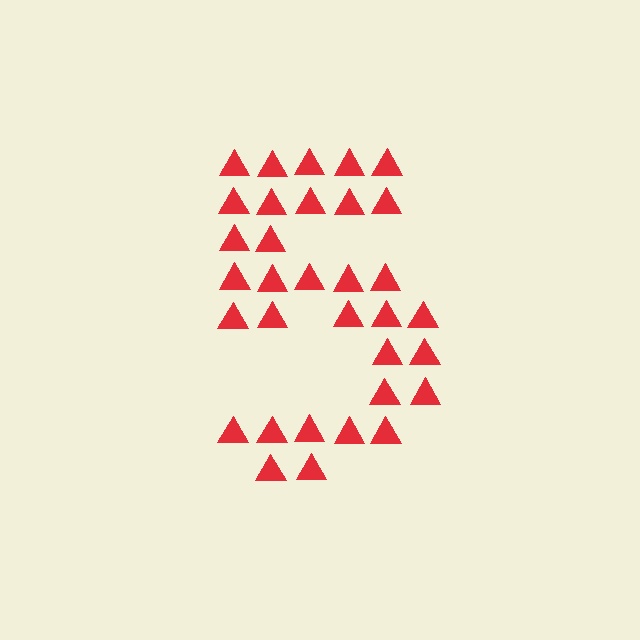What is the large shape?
The large shape is the digit 5.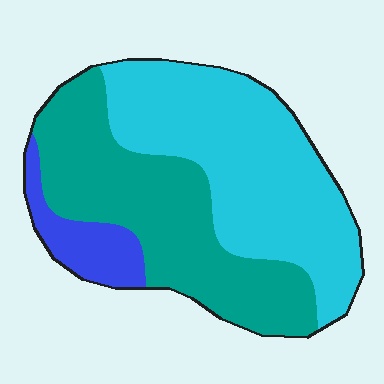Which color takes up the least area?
Blue, at roughly 10%.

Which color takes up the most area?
Cyan, at roughly 50%.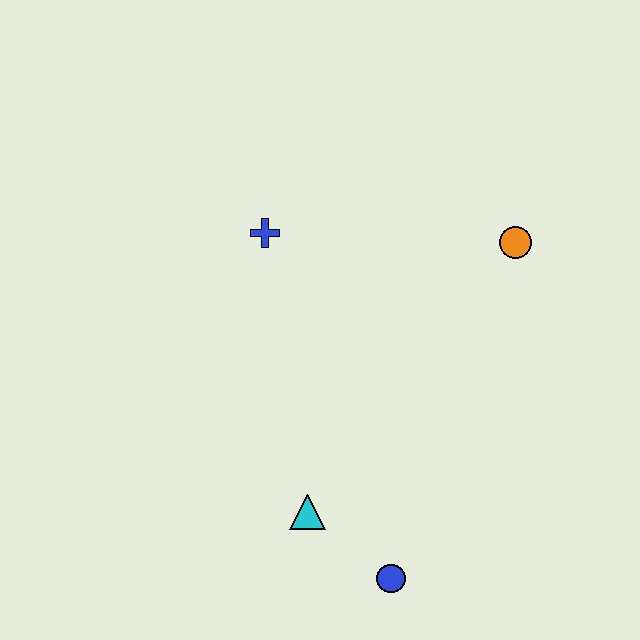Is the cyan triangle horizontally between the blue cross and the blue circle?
Yes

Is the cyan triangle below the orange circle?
Yes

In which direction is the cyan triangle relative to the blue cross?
The cyan triangle is below the blue cross.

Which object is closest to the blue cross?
The orange circle is closest to the blue cross.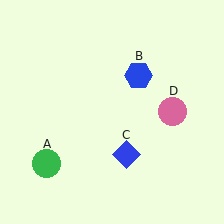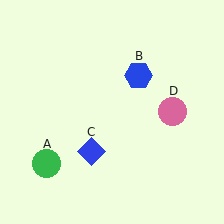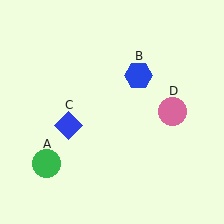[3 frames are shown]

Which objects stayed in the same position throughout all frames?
Green circle (object A) and blue hexagon (object B) and pink circle (object D) remained stationary.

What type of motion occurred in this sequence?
The blue diamond (object C) rotated clockwise around the center of the scene.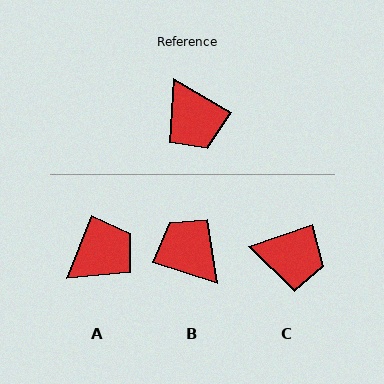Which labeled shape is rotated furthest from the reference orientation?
B, about 168 degrees away.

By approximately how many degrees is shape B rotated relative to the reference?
Approximately 168 degrees clockwise.